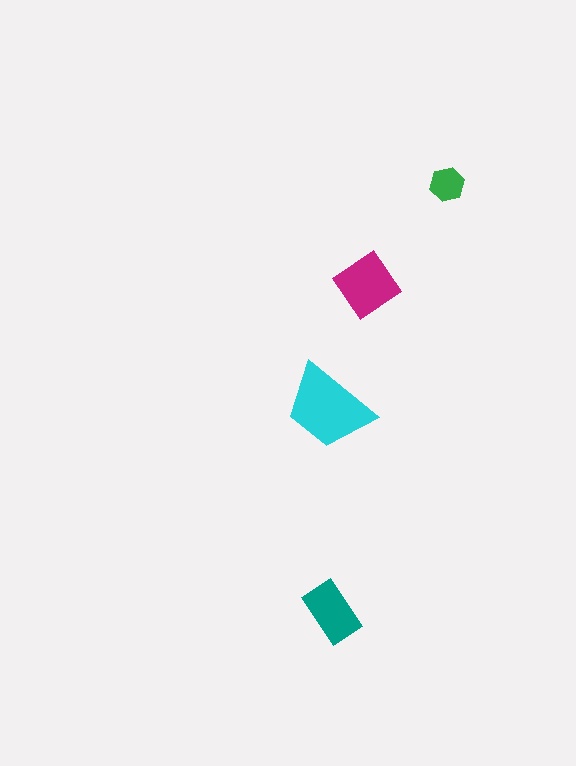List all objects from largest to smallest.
The cyan trapezoid, the magenta diamond, the teal rectangle, the green hexagon.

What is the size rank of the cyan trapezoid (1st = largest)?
1st.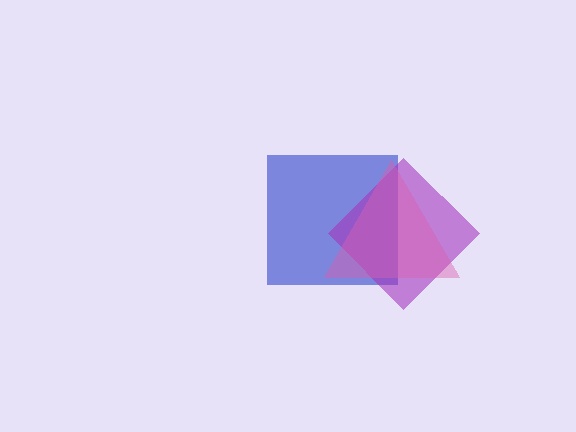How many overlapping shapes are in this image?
There are 3 overlapping shapes in the image.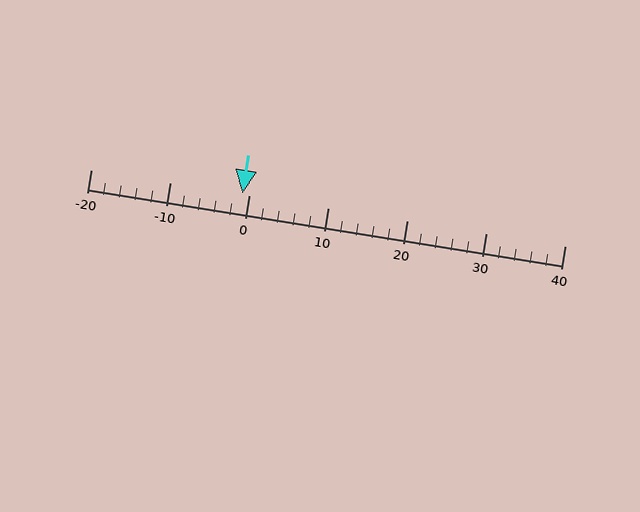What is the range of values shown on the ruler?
The ruler shows values from -20 to 40.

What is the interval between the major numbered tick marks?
The major tick marks are spaced 10 units apart.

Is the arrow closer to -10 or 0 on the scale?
The arrow is closer to 0.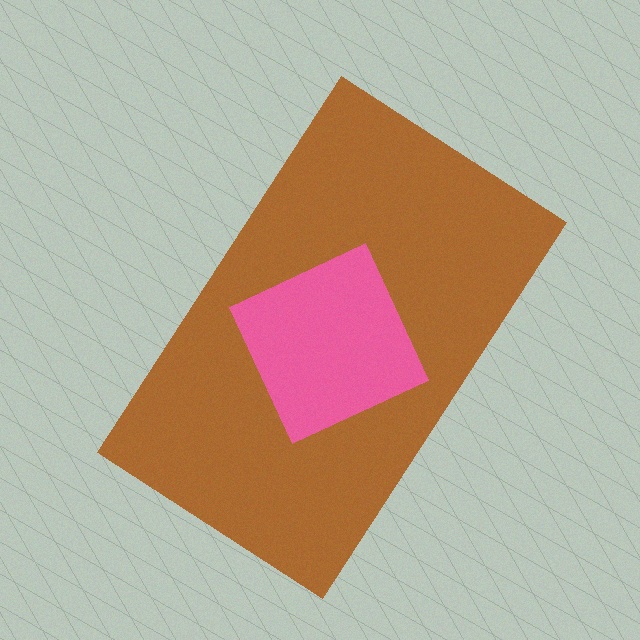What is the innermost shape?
The pink diamond.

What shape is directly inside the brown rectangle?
The pink diamond.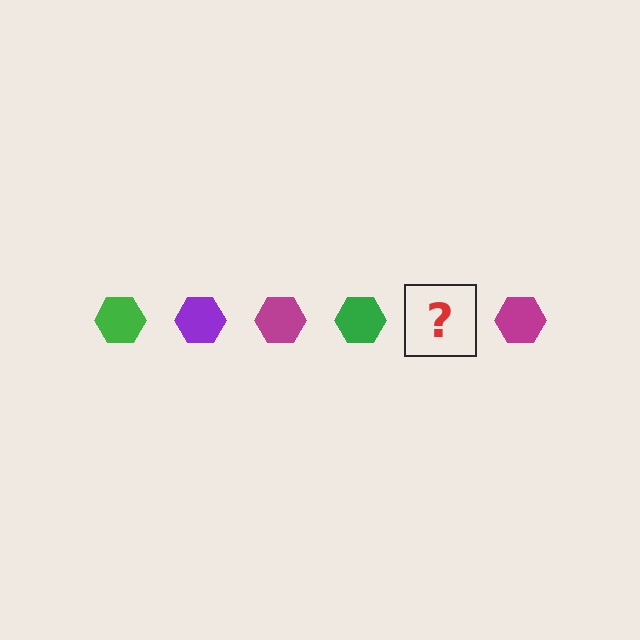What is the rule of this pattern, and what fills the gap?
The rule is that the pattern cycles through green, purple, magenta hexagons. The gap should be filled with a purple hexagon.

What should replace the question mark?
The question mark should be replaced with a purple hexagon.